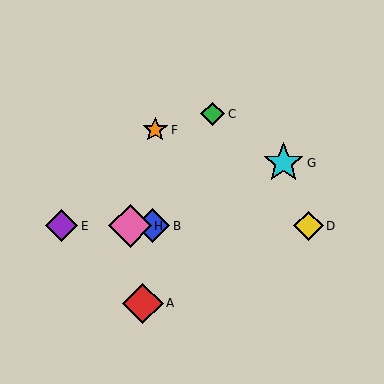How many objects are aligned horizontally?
4 objects (B, D, E, H) are aligned horizontally.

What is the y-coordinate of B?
Object B is at y≈226.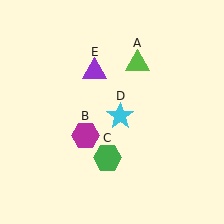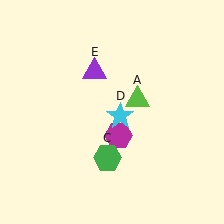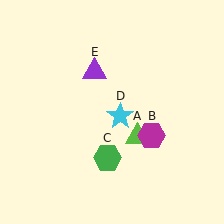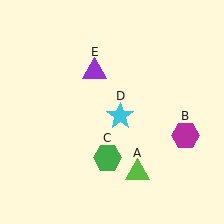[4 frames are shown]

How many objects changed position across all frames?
2 objects changed position: lime triangle (object A), magenta hexagon (object B).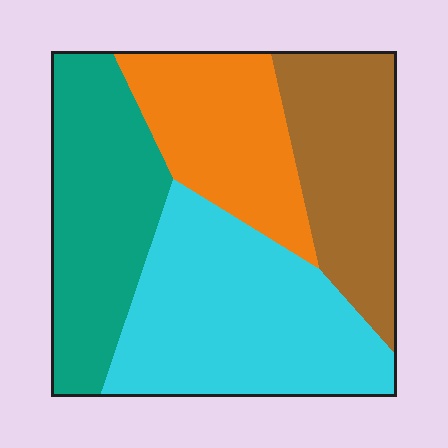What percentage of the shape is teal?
Teal covers roughly 25% of the shape.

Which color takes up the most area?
Cyan, at roughly 35%.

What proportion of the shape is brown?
Brown covers about 20% of the shape.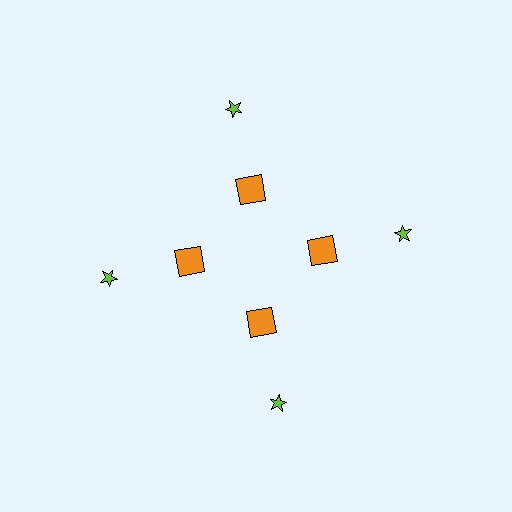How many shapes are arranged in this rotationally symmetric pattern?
There are 8 shapes, arranged in 4 groups of 2.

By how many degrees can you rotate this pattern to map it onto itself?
The pattern maps onto itself every 90 degrees of rotation.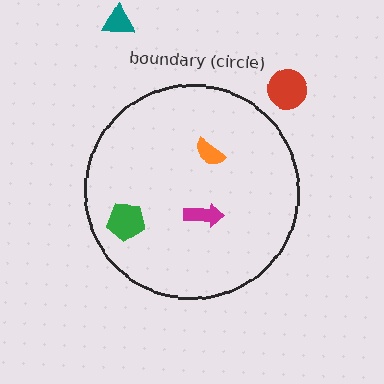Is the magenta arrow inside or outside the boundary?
Inside.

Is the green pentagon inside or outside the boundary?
Inside.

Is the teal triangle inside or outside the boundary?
Outside.